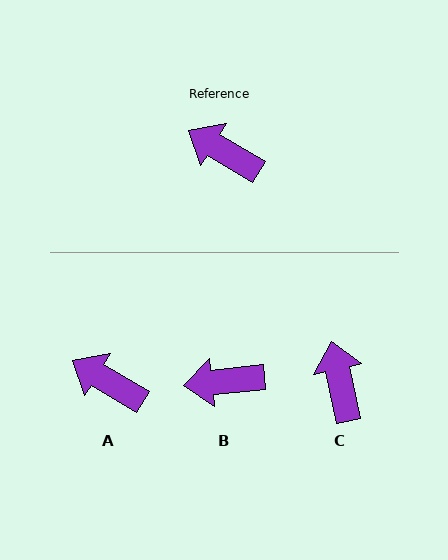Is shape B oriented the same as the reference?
No, it is off by about 37 degrees.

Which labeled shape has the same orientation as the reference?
A.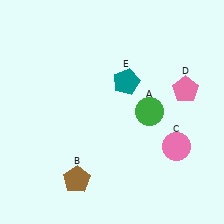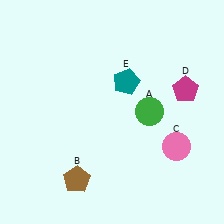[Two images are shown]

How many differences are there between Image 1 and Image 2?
There is 1 difference between the two images.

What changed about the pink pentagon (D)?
In Image 1, D is pink. In Image 2, it changed to magenta.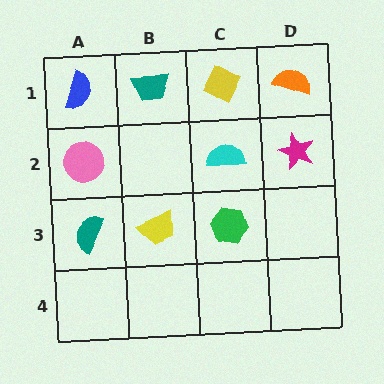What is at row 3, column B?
A yellow trapezoid.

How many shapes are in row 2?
3 shapes.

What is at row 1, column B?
A teal trapezoid.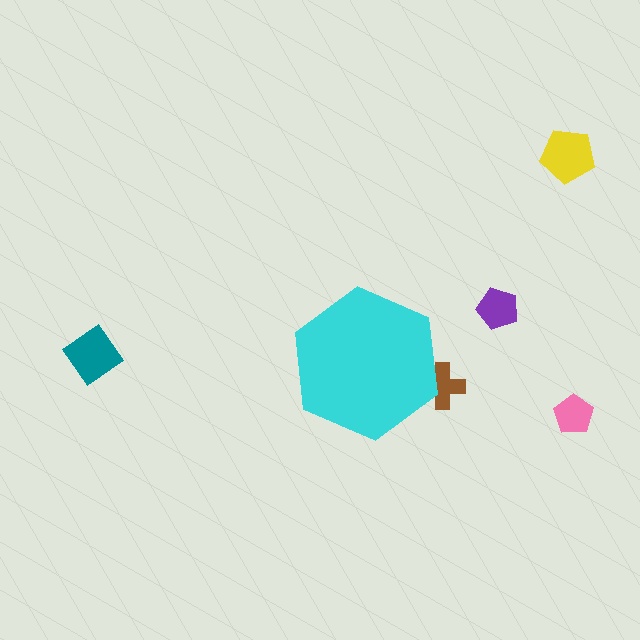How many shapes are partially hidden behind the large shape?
1 shape is partially hidden.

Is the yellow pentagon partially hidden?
No, the yellow pentagon is fully visible.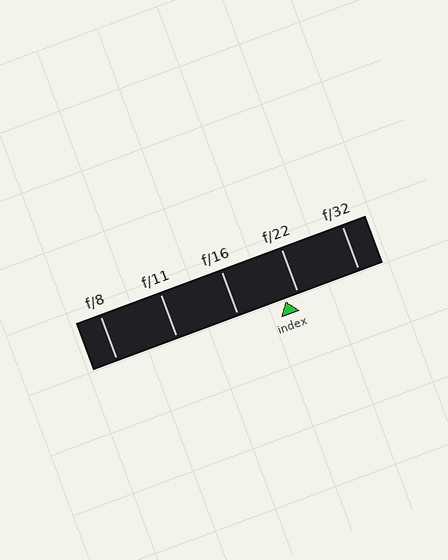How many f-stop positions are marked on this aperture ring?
There are 5 f-stop positions marked.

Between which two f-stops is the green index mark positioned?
The index mark is between f/16 and f/22.